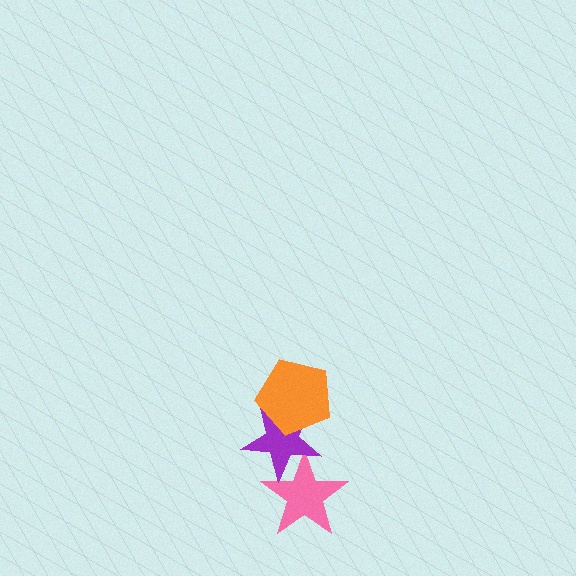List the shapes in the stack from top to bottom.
From top to bottom: the orange pentagon, the purple star, the pink star.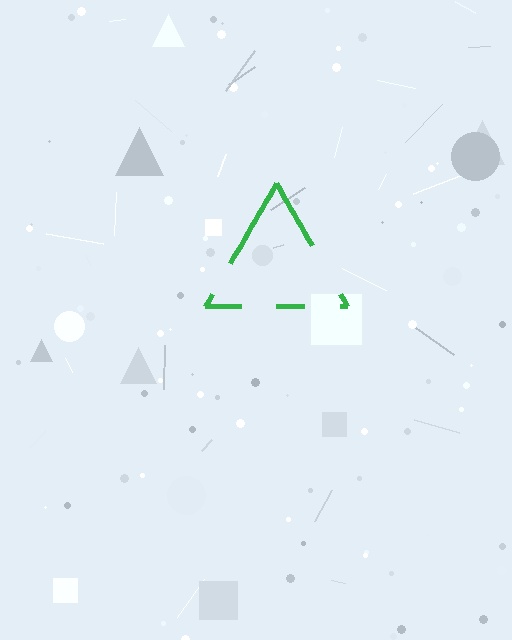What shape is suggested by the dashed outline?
The dashed outline suggests a triangle.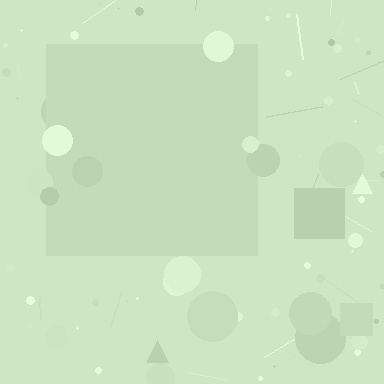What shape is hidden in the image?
A square is hidden in the image.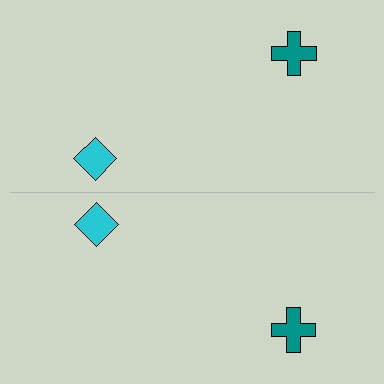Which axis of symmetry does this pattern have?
The pattern has a horizontal axis of symmetry running through the center of the image.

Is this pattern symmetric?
Yes, this pattern has bilateral (reflection) symmetry.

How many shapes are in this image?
There are 4 shapes in this image.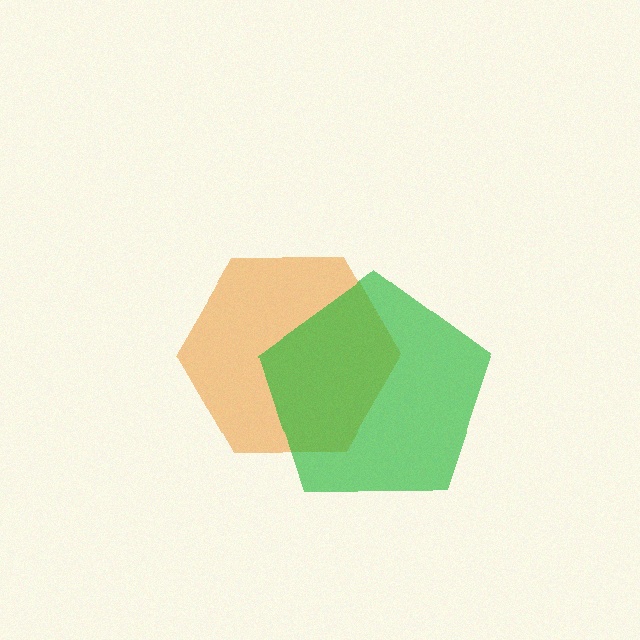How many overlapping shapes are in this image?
There are 2 overlapping shapes in the image.